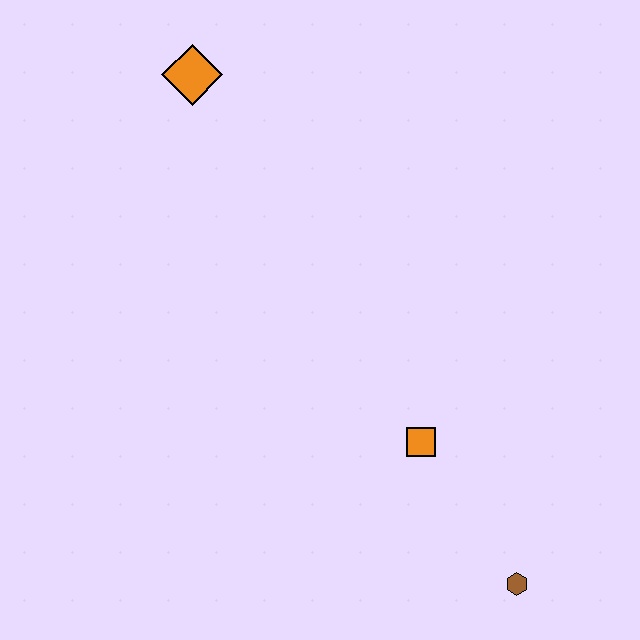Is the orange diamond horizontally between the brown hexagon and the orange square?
No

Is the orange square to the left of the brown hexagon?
Yes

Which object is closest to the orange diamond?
The orange square is closest to the orange diamond.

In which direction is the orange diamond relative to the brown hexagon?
The orange diamond is above the brown hexagon.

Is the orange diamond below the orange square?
No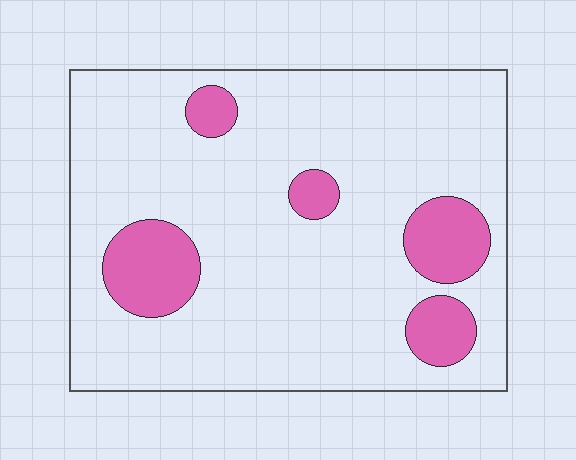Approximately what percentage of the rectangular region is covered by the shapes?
Approximately 15%.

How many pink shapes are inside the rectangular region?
5.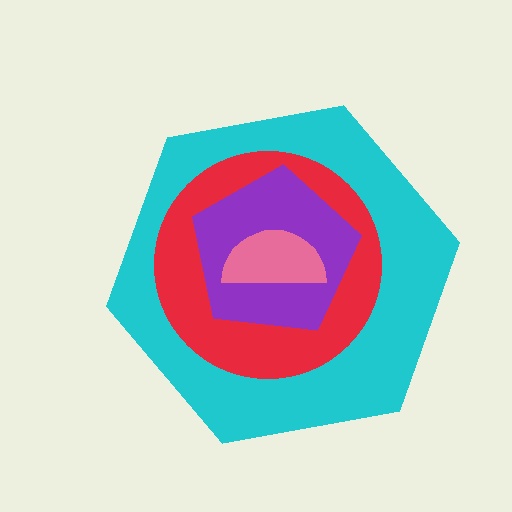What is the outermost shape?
The cyan hexagon.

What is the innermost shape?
The pink semicircle.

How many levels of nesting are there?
4.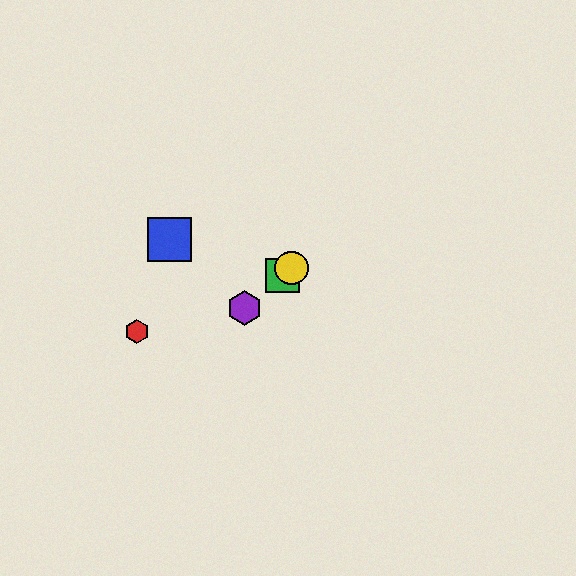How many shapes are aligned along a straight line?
3 shapes (the green square, the yellow circle, the purple hexagon) are aligned along a straight line.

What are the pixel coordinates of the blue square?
The blue square is at (169, 240).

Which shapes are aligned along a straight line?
The green square, the yellow circle, the purple hexagon are aligned along a straight line.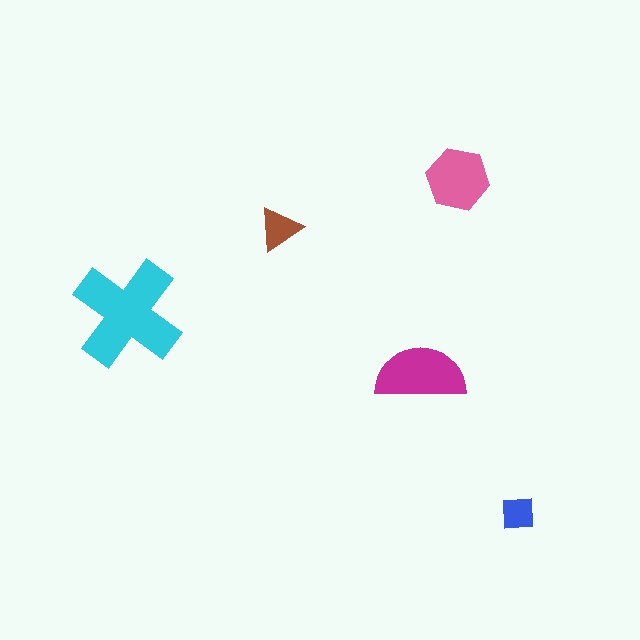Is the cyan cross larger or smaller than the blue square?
Larger.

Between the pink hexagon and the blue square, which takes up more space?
The pink hexagon.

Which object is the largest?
The cyan cross.